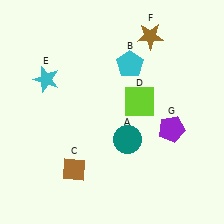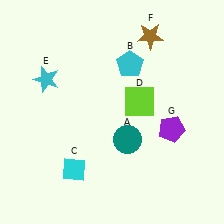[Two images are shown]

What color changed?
The diamond (C) changed from brown in Image 1 to cyan in Image 2.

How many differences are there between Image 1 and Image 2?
There is 1 difference between the two images.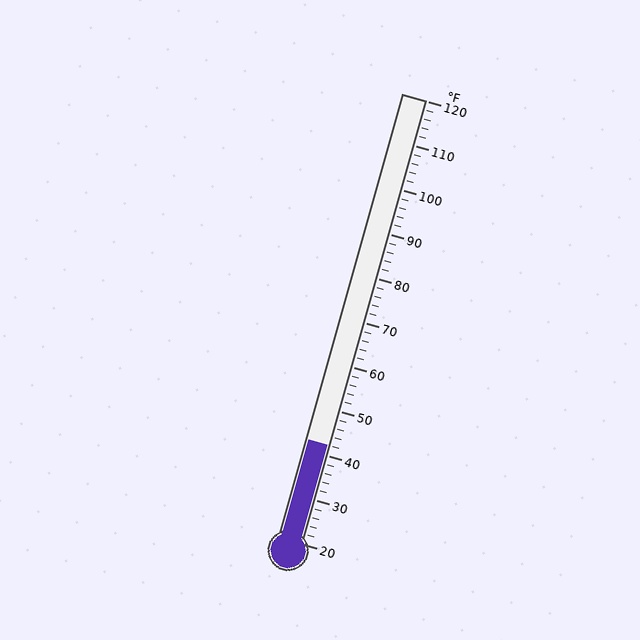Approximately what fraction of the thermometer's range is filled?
The thermometer is filled to approximately 20% of its range.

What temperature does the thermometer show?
The thermometer shows approximately 42°F.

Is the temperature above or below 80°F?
The temperature is below 80°F.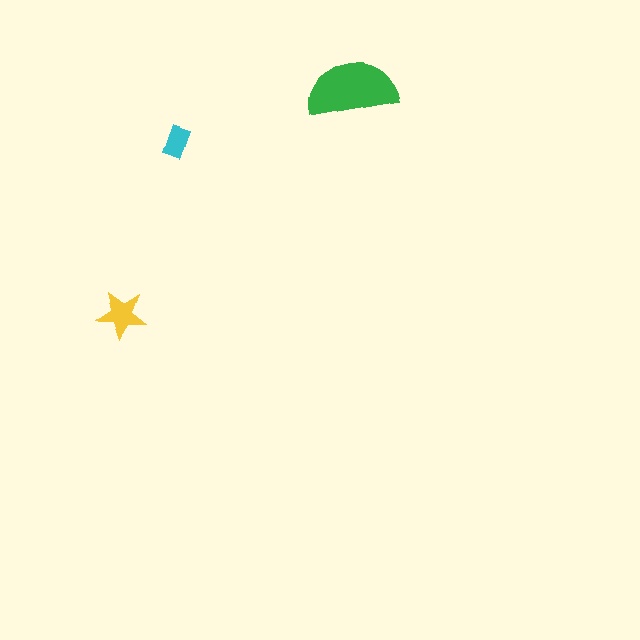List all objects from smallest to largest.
The cyan rectangle, the yellow star, the green semicircle.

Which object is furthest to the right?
The green semicircle is rightmost.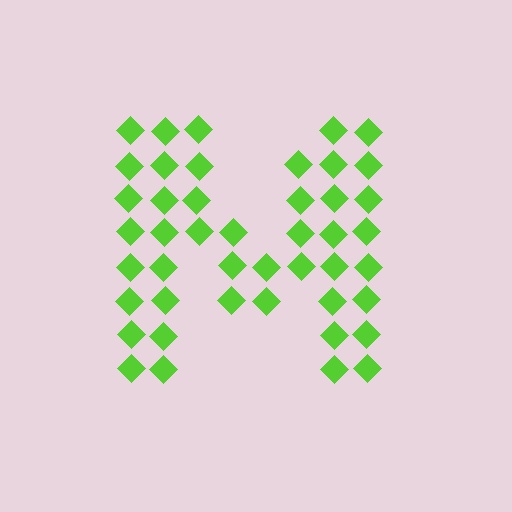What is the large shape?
The large shape is the letter M.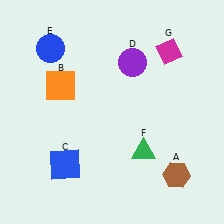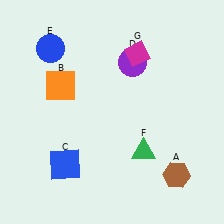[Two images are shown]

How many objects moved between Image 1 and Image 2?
1 object moved between the two images.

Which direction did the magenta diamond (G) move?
The magenta diamond (G) moved left.